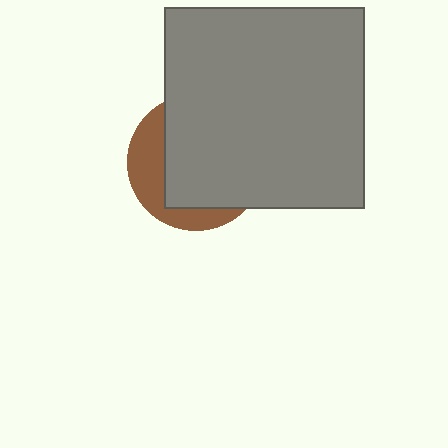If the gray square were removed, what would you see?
You would see the complete brown circle.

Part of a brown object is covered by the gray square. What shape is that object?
It is a circle.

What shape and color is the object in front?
The object in front is a gray square.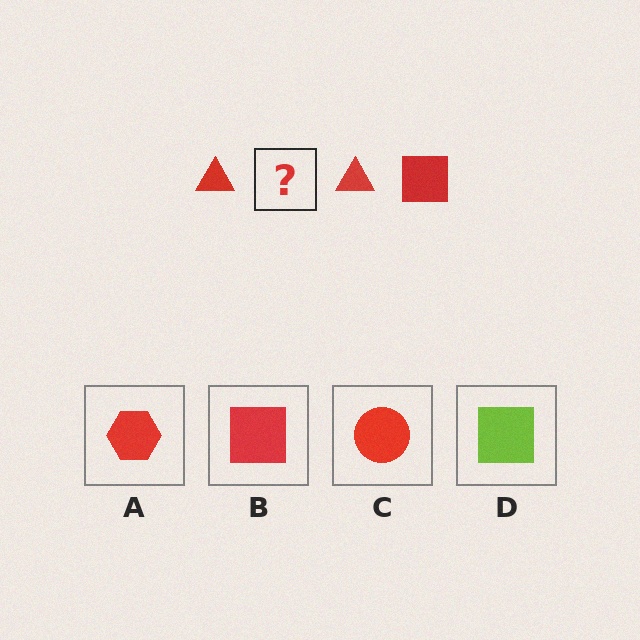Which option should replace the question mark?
Option B.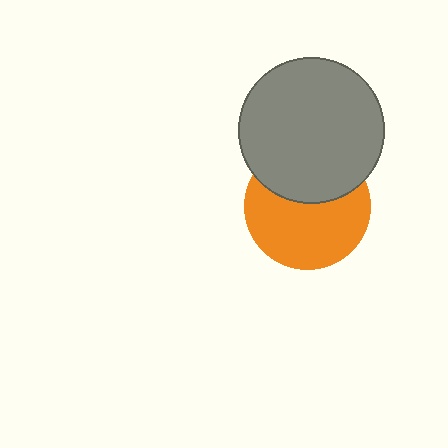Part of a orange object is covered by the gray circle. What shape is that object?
It is a circle.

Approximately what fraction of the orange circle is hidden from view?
Roughly 38% of the orange circle is hidden behind the gray circle.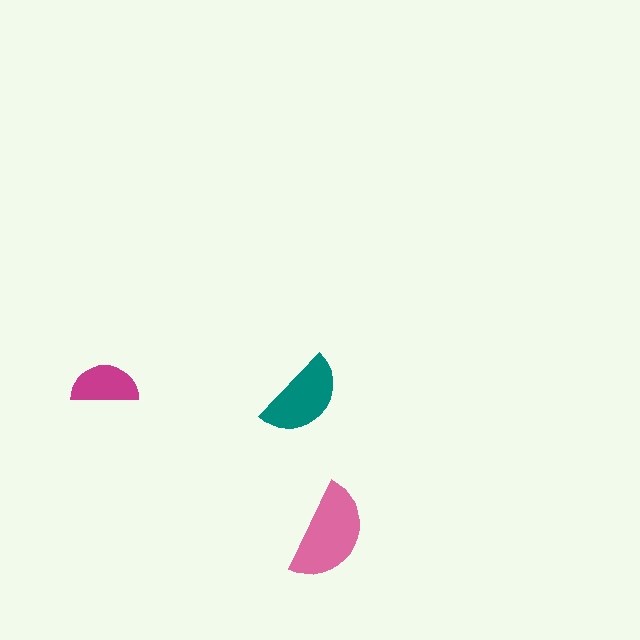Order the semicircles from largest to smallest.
the pink one, the teal one, the magenta one.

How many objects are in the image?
There are 3 objects in the image.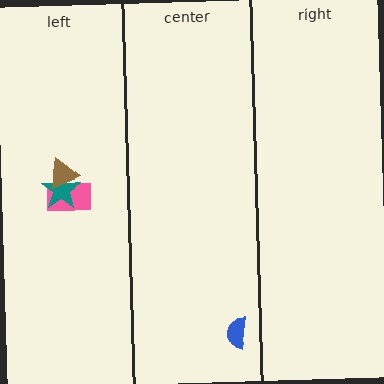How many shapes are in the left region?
3.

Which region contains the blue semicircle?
The center region.